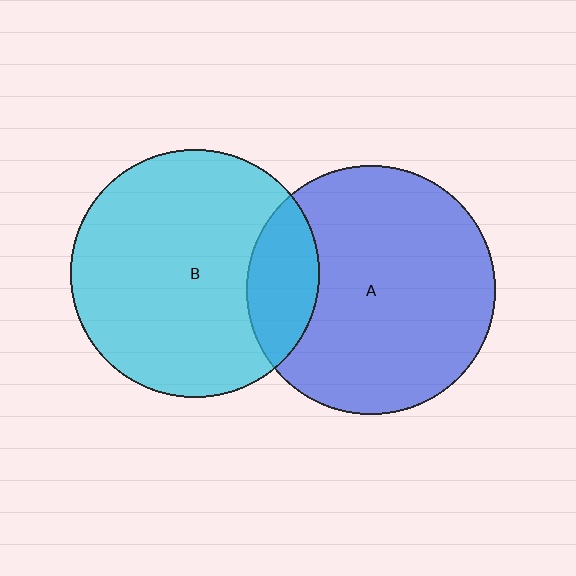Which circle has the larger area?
Circle A (blue).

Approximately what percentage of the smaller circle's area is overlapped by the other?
Approximately 20%.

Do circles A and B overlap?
Yes.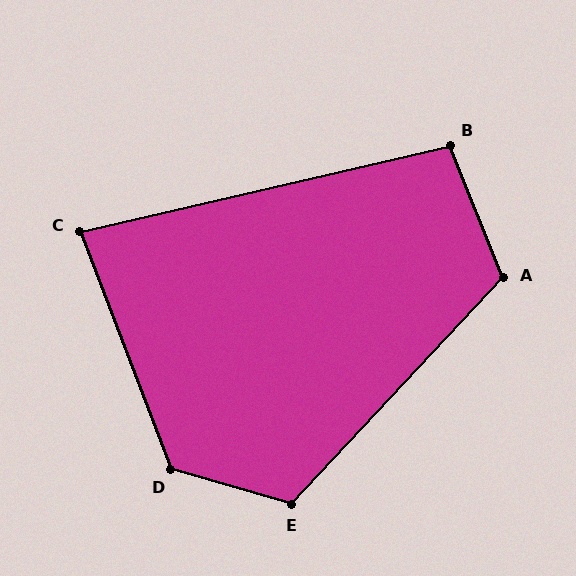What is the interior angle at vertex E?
Approximately 117 degrees (obtuse).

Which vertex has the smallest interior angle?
C, at approximately 82 degrees.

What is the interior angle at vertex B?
Approximately 99 degrees (obtuse).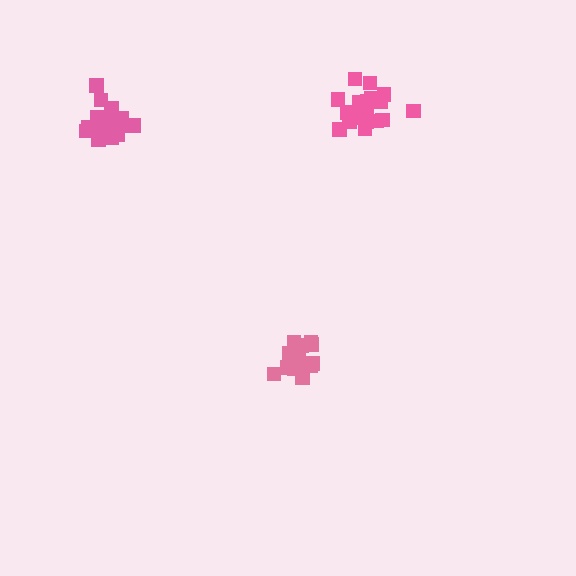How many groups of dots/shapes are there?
There are 3 groups.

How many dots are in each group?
Group 1: 21 dots, Group 2: 15 dots, Group 3: 17 dots (53 total).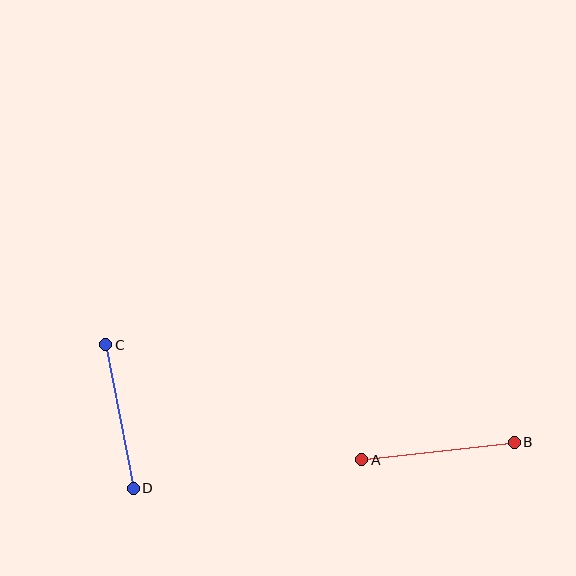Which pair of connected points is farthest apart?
Points A and B are farthest apart.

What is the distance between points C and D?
The distance is approximately 146 pixels.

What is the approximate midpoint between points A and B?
The midpoint is at approximately (438, 451) pixels.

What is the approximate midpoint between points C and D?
The midpoint is at approximately (119, 416) pixels.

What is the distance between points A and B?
The distance is approximately 153 pixels.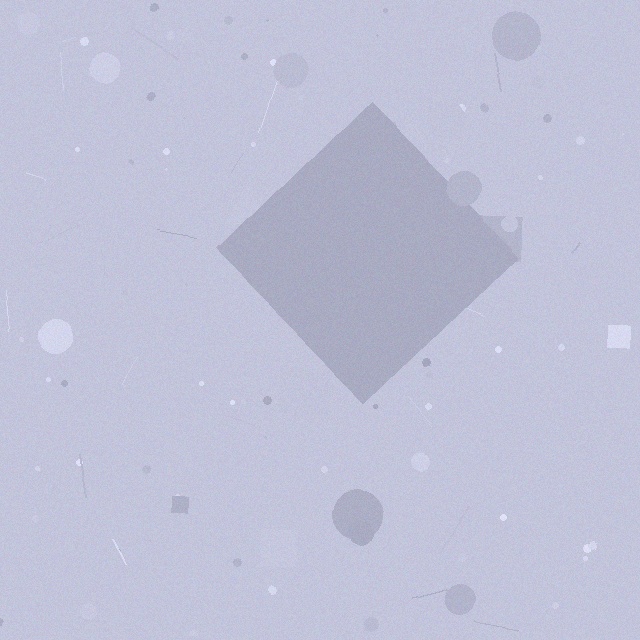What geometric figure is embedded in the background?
A diamond is embedded in the background.